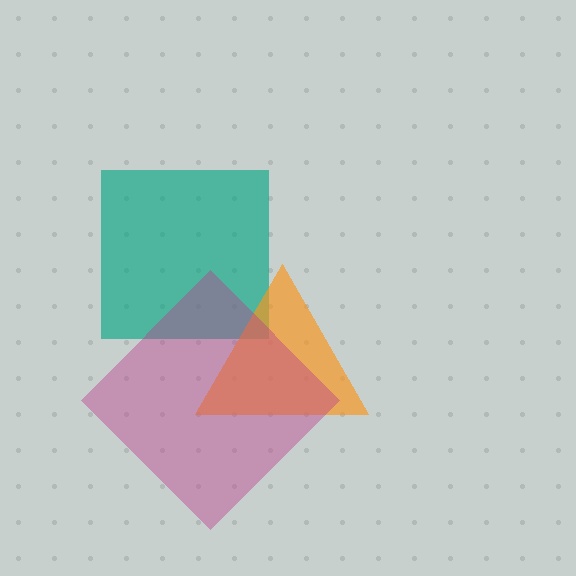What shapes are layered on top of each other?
The layered shapes are: a teal square, an orange triangle, a magenta diamond.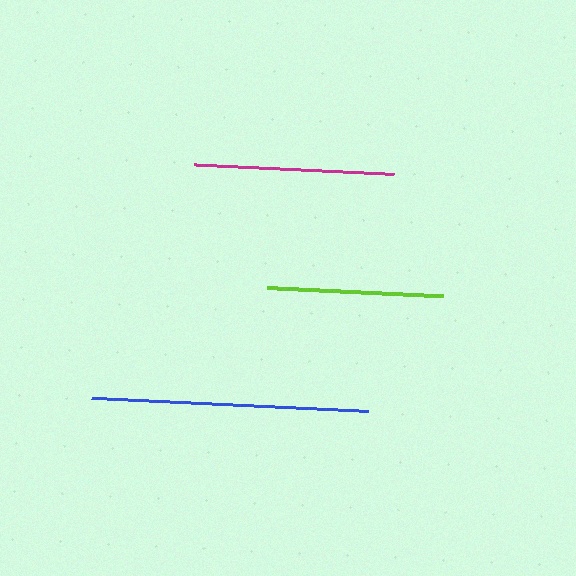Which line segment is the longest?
The blue line is the longest at approximately 277 pixels.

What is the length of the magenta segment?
The magenta segment is approximately 200 pixels long.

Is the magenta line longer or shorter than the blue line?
The blue line is longer than the magenta line.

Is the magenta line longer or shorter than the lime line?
The magenta line is longer than the lime line.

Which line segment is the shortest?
The lime line is the shortest at approximately 176 pixels.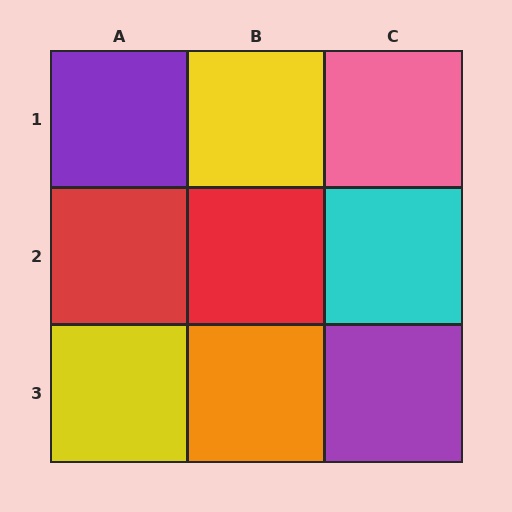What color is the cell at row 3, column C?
Purple.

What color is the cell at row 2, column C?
Cyan.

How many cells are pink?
1 cell is pink.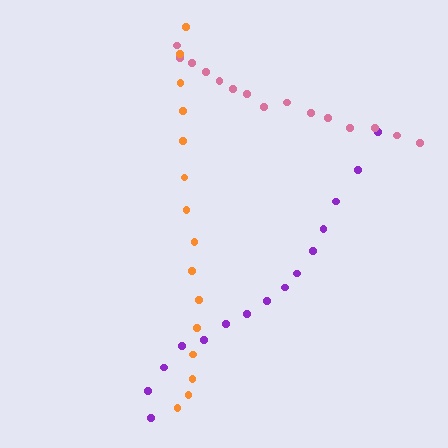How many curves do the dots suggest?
There are 3 distinct paths.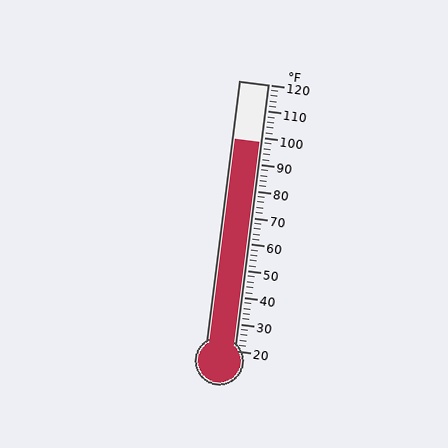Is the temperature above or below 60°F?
The temperature is above 60°F.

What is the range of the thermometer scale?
The thermometer scale ranges from 20°F to 120°F.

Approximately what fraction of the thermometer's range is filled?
The thermometer is filled to approximately 80% of its range.